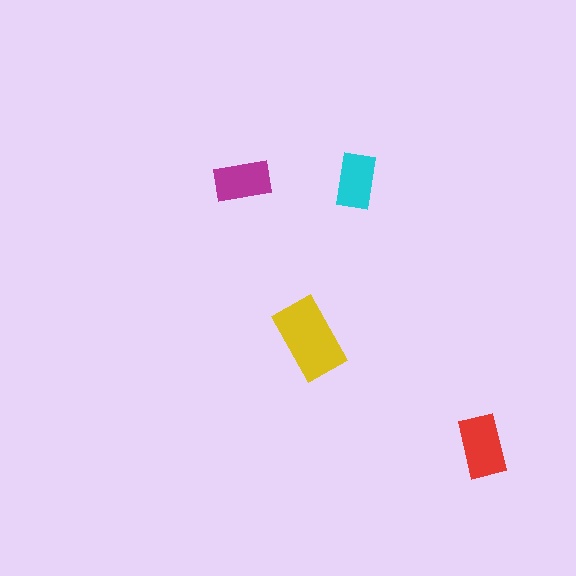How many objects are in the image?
There are 4 objects in the image.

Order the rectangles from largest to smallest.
the yellow one, the red one, the magenta one, the cyan one.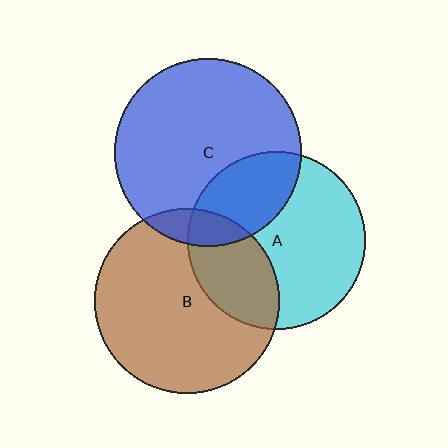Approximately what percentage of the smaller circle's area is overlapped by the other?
Approximately 30%.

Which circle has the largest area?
Circle C (blue).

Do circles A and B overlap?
Yes.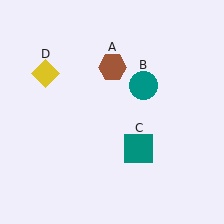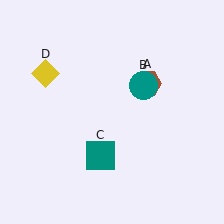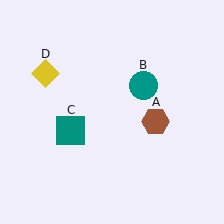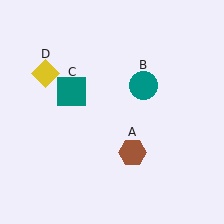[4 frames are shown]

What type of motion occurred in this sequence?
The brown hexagon (object A), teal square (object C) rotated clockwise around the center of the scene.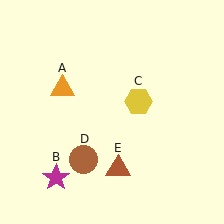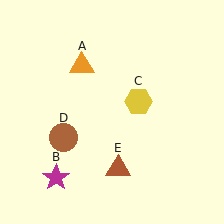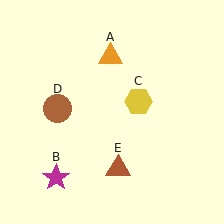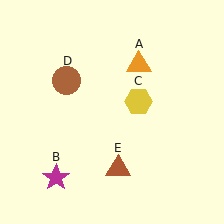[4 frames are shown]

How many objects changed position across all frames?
2 objects changed position: orange triangle (object A), brown circle (object D).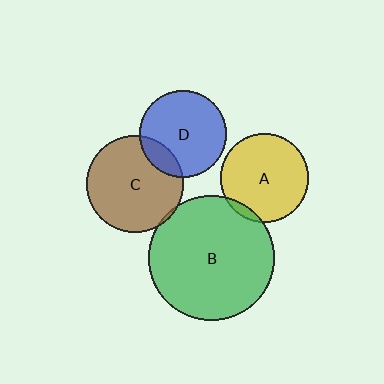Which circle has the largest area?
Circle B (green).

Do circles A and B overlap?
Yes.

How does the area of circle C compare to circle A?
Approximately 1.2 times.